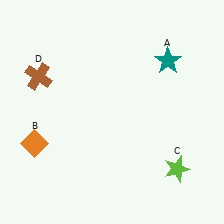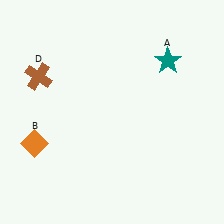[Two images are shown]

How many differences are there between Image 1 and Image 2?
There is 1 difference between the two images.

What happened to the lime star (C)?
The lime star (C) was removed in Image 2. It was in the bottom-right area of Image 1.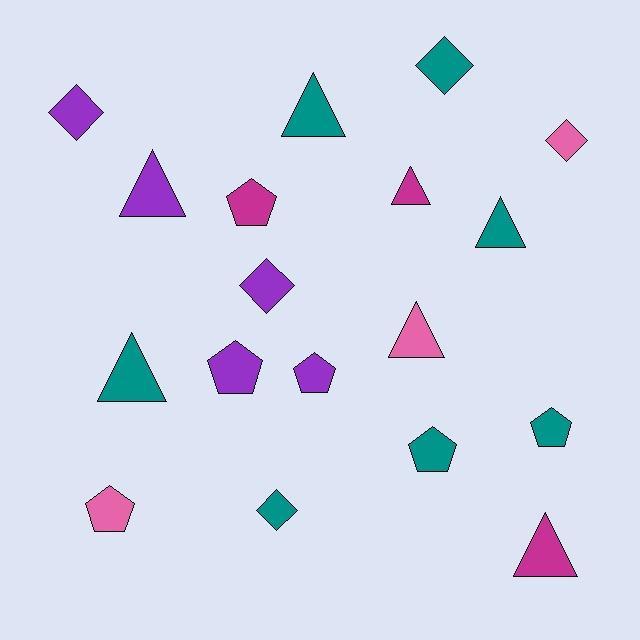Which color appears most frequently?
Teal, with 7 objects.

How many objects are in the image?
There are 18 objects.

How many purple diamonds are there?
There are 2 purple diamonds.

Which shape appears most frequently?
Triangle, with 7 objects.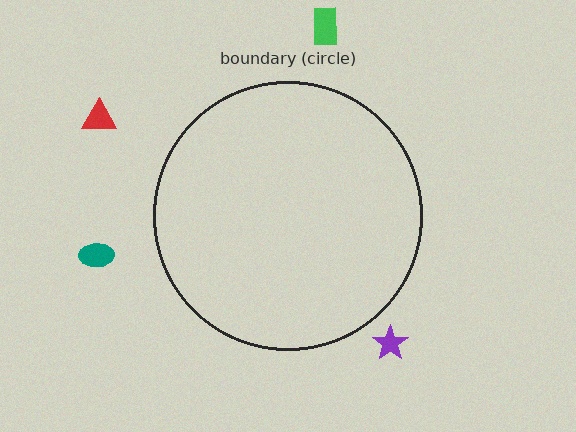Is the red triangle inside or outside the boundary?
Outside.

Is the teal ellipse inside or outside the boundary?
Outside.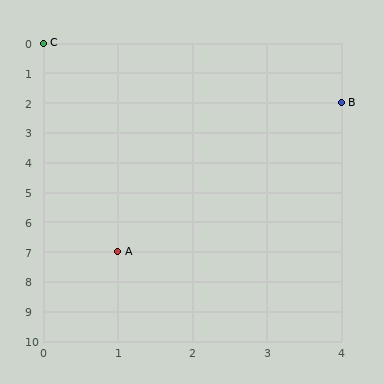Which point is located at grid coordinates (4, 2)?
Point B is at (4, 2).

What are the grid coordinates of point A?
Point A is at grid coordinates (1, 7).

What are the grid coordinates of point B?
Point B is at grid coordinates (4, 2).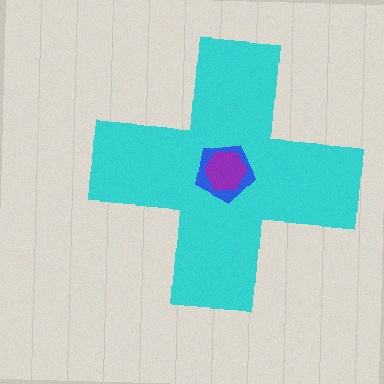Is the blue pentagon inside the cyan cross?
Yes.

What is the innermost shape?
The purple hexagon.